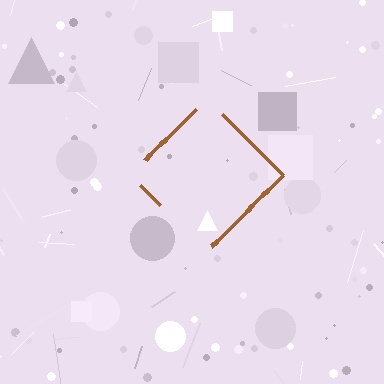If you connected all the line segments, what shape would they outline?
They would outline a diamond.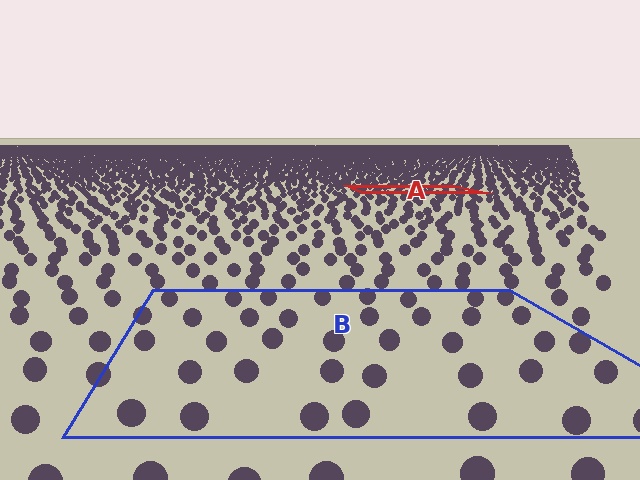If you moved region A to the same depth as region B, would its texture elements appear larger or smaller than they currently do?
They would appear larger. At a closer depth, the same texture elements are projected at a bigger on-screen size.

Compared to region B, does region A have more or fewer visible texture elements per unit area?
Region A has more texture elements per unit area — they are packed more densely because it is farther away.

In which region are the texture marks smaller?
The texture marks are smaller in region A, because it is farther away.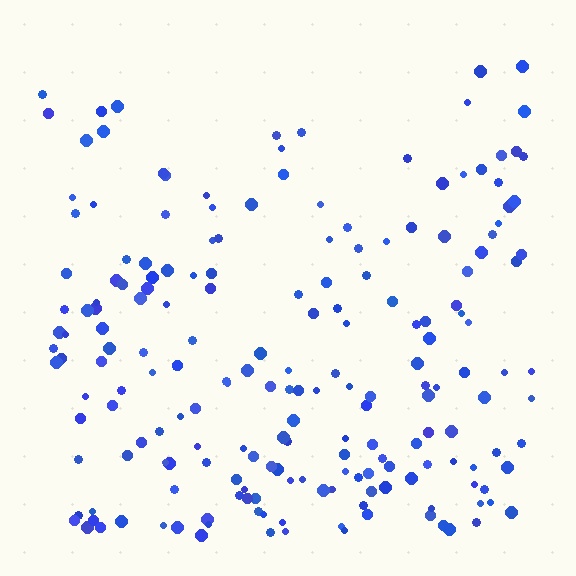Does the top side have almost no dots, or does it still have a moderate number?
Still a moderate number, just noticeably fewer than the bottom.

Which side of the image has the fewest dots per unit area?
The top.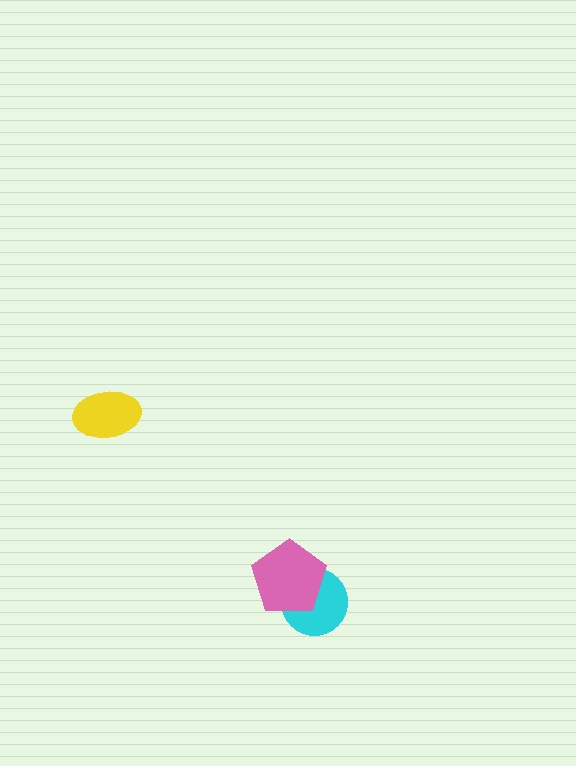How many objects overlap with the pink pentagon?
1 object overlaps with the pink pentagon.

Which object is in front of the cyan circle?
The pink pentagon is in front of the cyan circle.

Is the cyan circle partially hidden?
Yes, it is partially covered by another shape.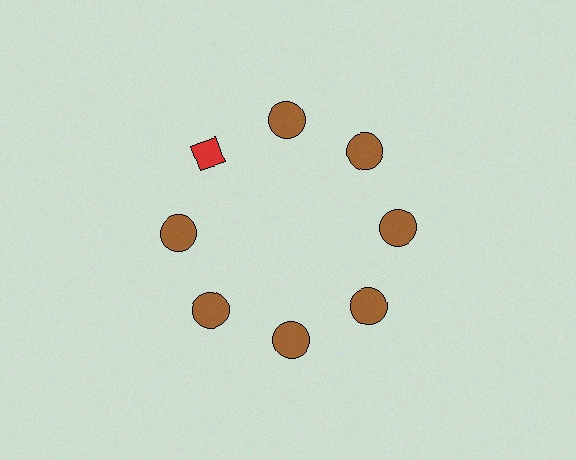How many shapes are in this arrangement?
There are 8 shapes arranged in a ring pattern.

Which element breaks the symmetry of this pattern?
The red diamond at roughly the 10 o'clock position breaks the symmetry. All other shapes are brown circles.